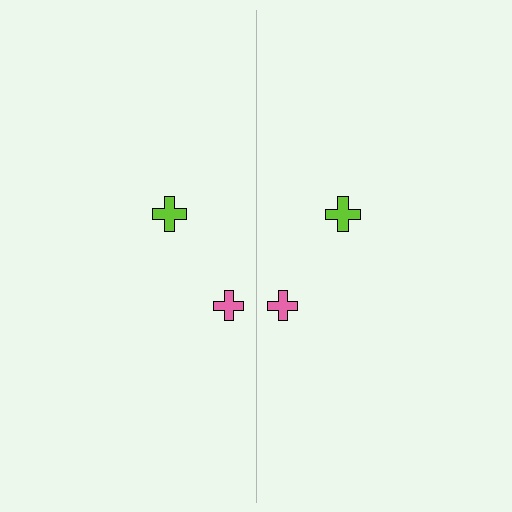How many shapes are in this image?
There are 4 shapes in this image.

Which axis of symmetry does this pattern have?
The pattern has a vertical axis of symmetry running through the center of the image.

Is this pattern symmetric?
Yes, this pattern has bilateral (reflection) symmetry.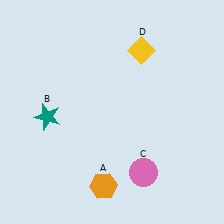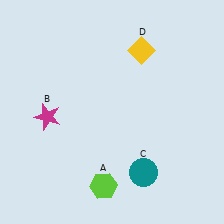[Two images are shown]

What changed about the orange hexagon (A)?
In Image 1, A is orange. In Image 2, it changed to lime.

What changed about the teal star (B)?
In Image 1, B is teal. In Image 2, it changed to magenta.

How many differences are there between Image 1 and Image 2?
There are 3 differences between the two images.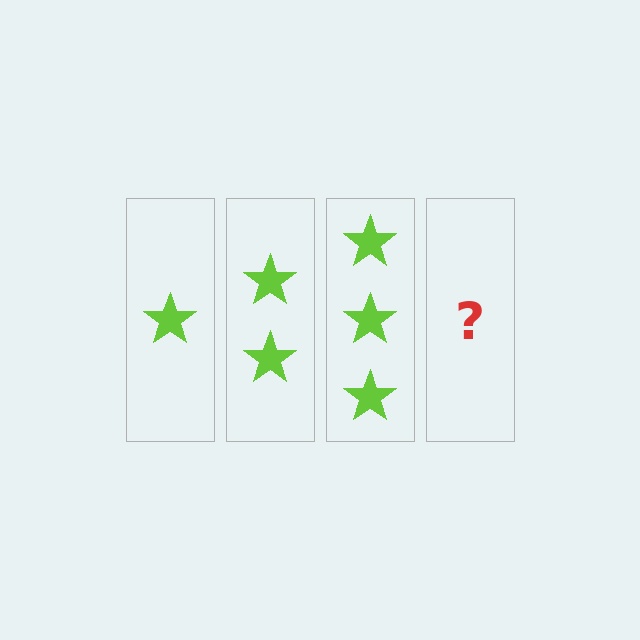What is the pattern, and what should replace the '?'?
The pattern is that each step adds one more star. The '?' should be 4 stars.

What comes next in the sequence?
The next element should be 4 stars.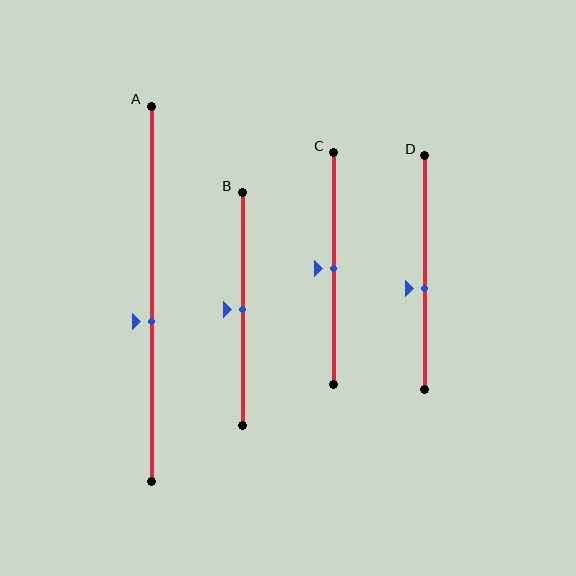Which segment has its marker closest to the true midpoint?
Segment B has its marker closest to the true midpoint.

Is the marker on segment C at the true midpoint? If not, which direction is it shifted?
Yes, the marker on segment C is at the true midpoint.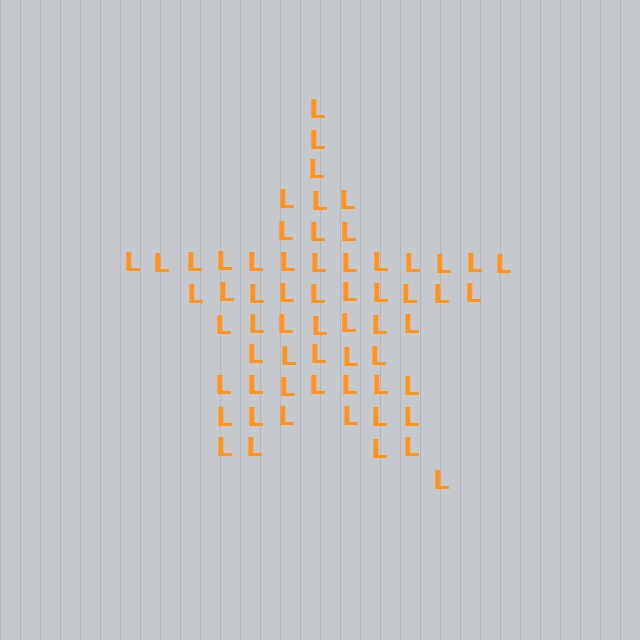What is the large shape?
The large shape is a star.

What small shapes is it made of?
It is made of small letter L's.